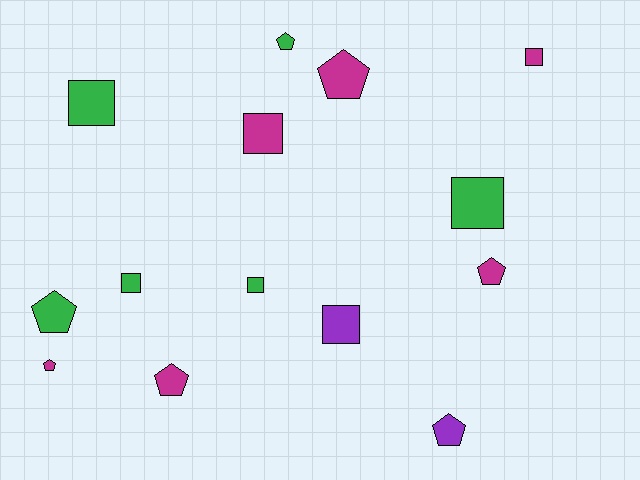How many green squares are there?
There are 4 green squares.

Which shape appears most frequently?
Pentagon, with 7 objects.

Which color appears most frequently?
Green, with 6 objects.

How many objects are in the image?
There are 14 objects.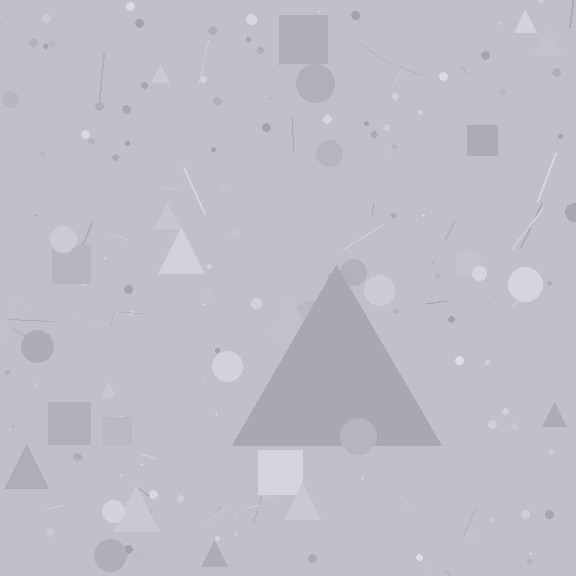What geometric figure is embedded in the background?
A triangle is embedded in the background.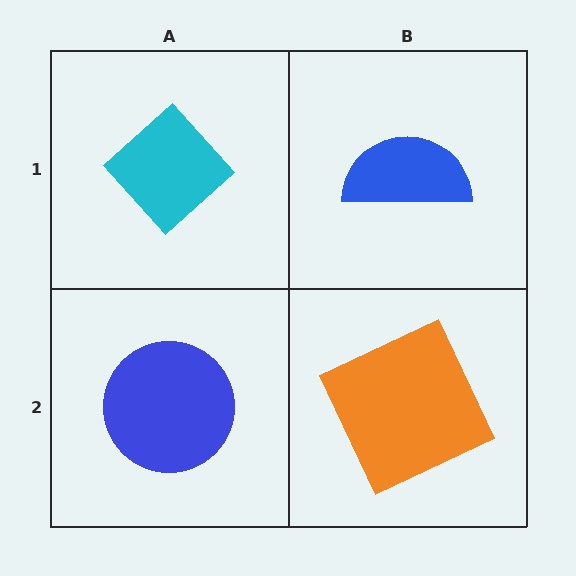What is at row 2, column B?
An orange square.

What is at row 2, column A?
A blue circle.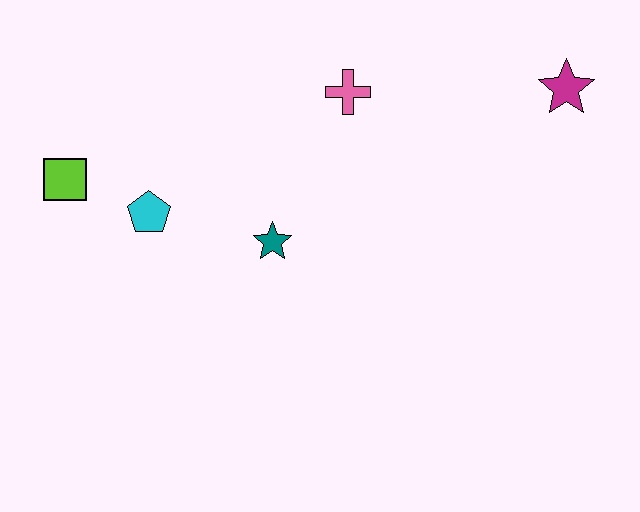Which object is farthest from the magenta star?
The lime square is farthest from the magenta star.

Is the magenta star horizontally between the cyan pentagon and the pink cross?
No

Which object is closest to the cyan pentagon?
The lime square is closest to the cyan pentagon.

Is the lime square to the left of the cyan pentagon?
Yes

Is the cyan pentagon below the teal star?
No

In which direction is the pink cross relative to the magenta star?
The pink cross is to the left of the magenta star.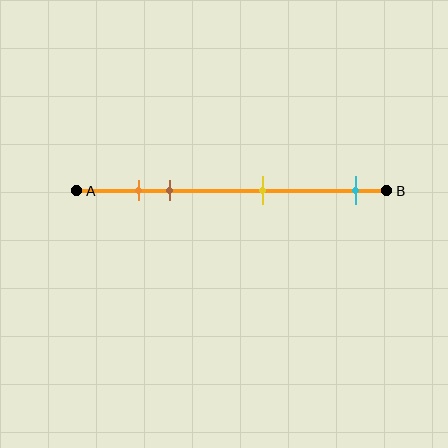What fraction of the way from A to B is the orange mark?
The orange mark is approximately 20% (0.2) of the way from A to B.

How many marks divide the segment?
There are 4 marks dividing the segment.